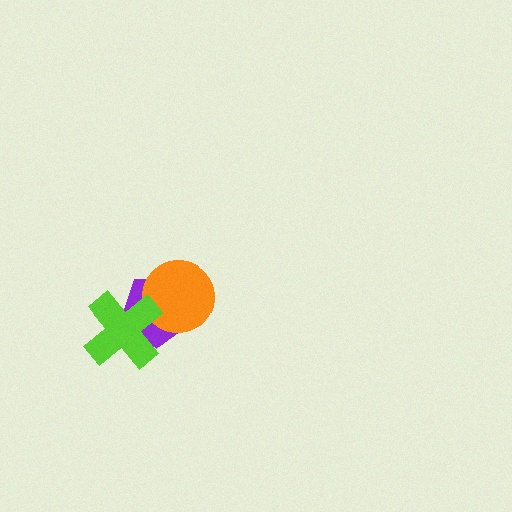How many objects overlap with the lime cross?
2 objects overlap with the lime cross.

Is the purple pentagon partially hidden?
Yes, it is partially covered by another shape.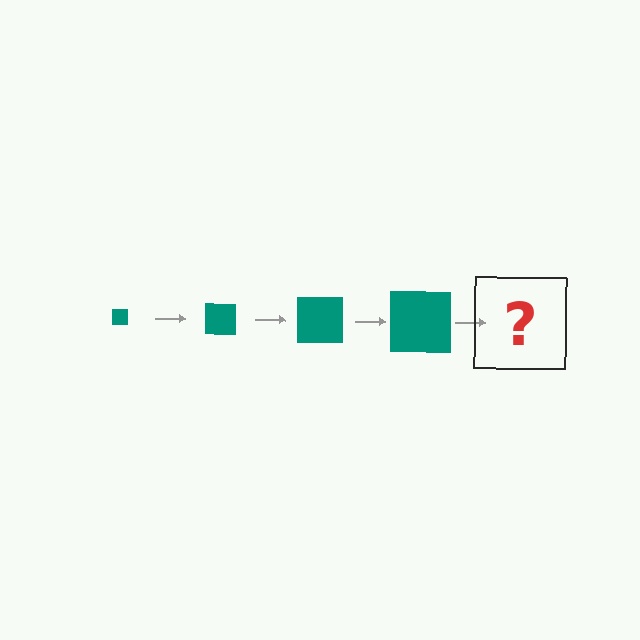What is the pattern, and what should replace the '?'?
The pattern is that the square gets progressively larger each step. The '?' should be a teal square, larger than the previous one.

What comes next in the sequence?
The next element should be a teal square, larger than the previous one.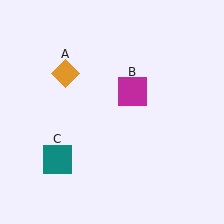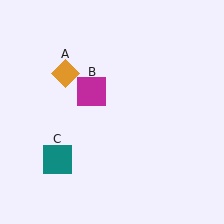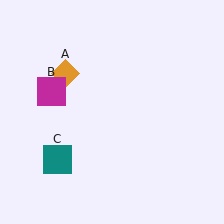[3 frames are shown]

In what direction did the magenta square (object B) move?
The magenta square (object B) moved left.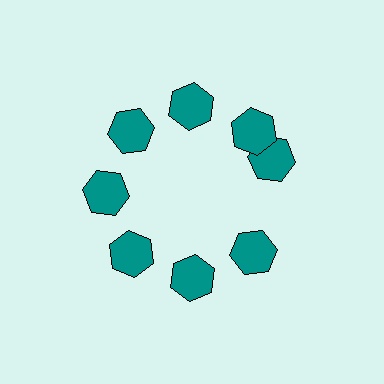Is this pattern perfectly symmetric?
No. The 8 teal hexagons are arranged in a ring, but one element near the 3 o'clock position is rotated out of alignment along the ring, breaking the 8-fold rotational symmetry.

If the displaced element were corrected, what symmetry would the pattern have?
It would have 8-fold rotational symmetry — the pattern would map onto itself every 45 degrees.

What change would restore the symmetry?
The symmetry would be restored by rotating it back into even spacing with its neighbors so that all 8 hexagons sit at equal angles and equal distance from the center.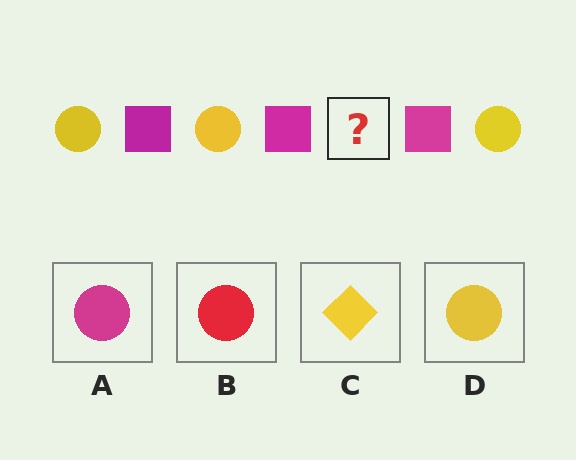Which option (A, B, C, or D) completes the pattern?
D.